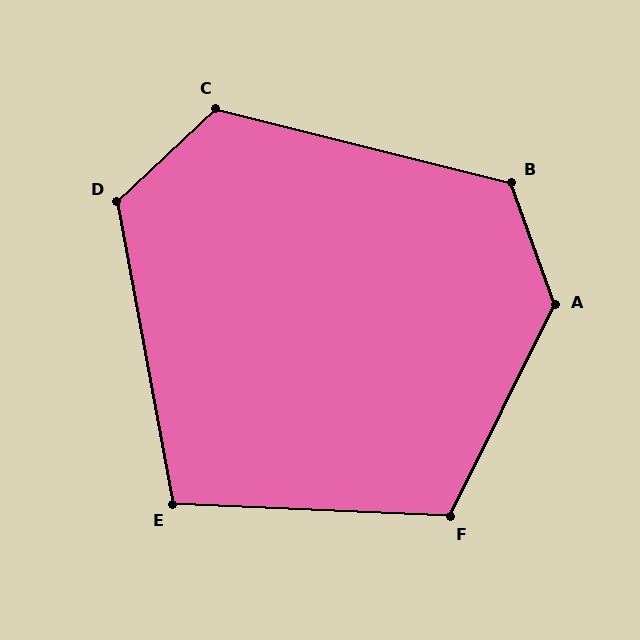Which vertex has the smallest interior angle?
E, at approximately 103 degrees.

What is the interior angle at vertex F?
Approximately 114 degrees (obtuse).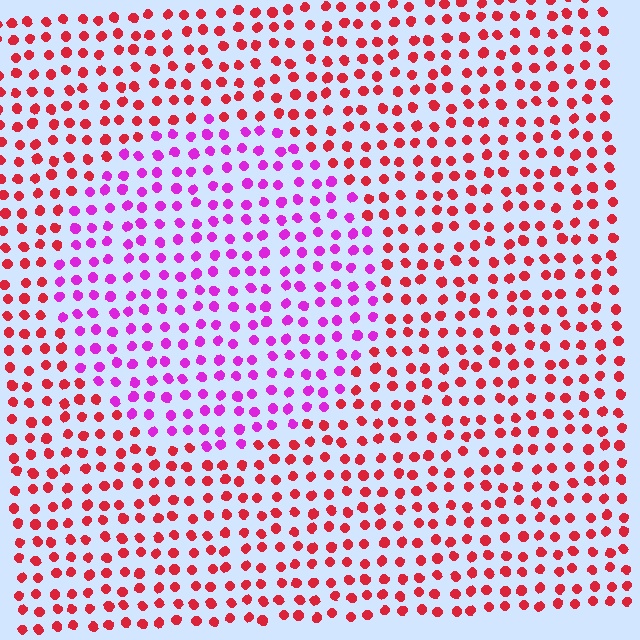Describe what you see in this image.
The image is filled with small red elements in a uniform arrangement. A circle-shaped region is visible where the elements are tinted to a slightly different hue, forming a subtle color boundary.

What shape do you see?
I see a circle.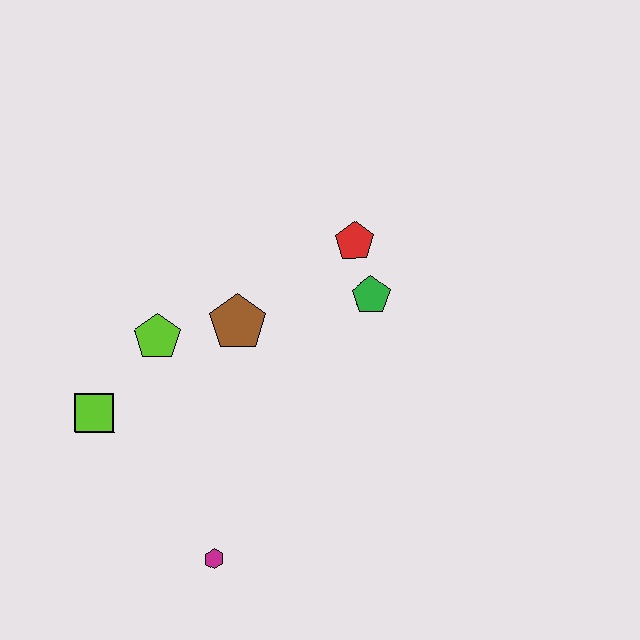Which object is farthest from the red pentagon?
The magenta hexagon is farthest from the red pentagon.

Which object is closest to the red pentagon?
The green pentagon is closest to the red pentagon.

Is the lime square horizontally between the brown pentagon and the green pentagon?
No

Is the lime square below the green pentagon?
Yes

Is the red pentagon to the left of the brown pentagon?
No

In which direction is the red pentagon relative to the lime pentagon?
The red pentagon is to the right of the lime pentagon.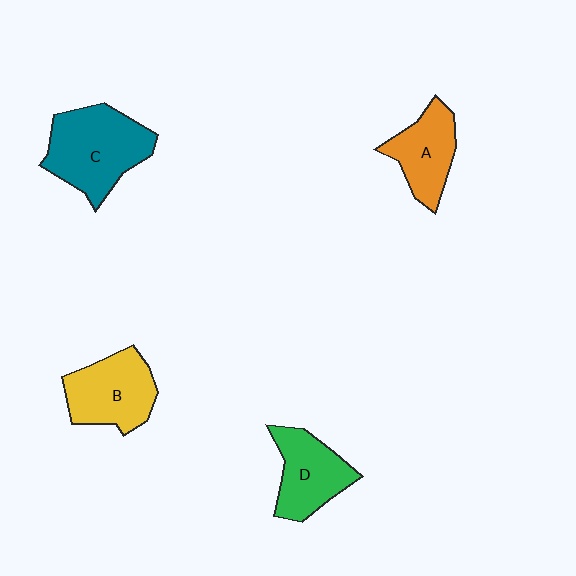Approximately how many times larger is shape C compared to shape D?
Approximately 1.4 times.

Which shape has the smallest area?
Shape A (orange).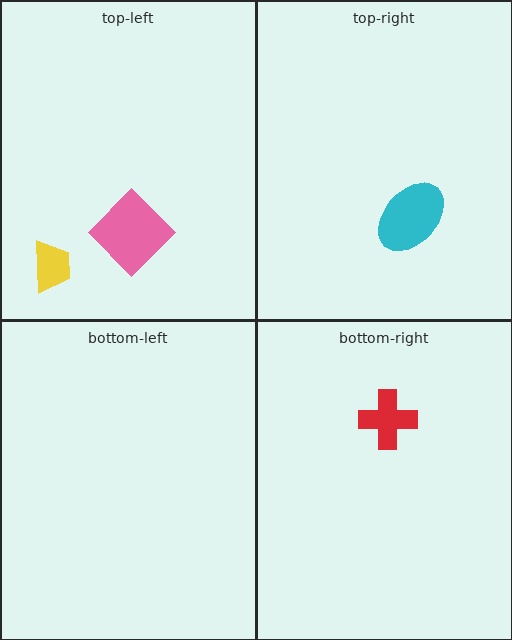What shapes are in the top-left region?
The yellow trapezoid, the pink diamond.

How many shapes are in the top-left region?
2.